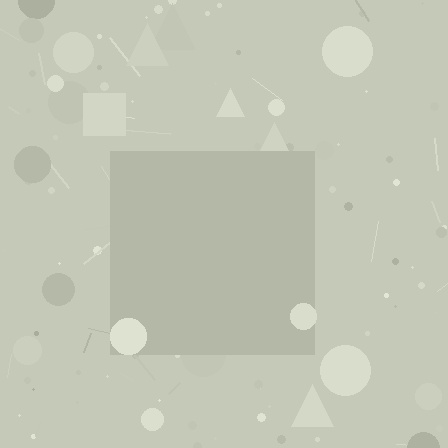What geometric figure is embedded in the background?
A square is embedded in the background.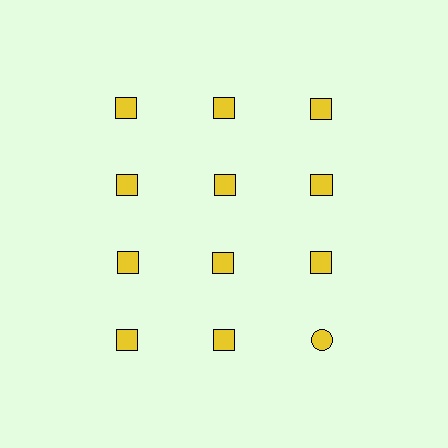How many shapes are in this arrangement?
There are 12 shapes arranged in a grid pattern.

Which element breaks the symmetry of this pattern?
The yellow circle in the fourth row, center column breaks the symmetry. All other shapes are yellow squares.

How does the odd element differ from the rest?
It has a different shape: circle instead of square.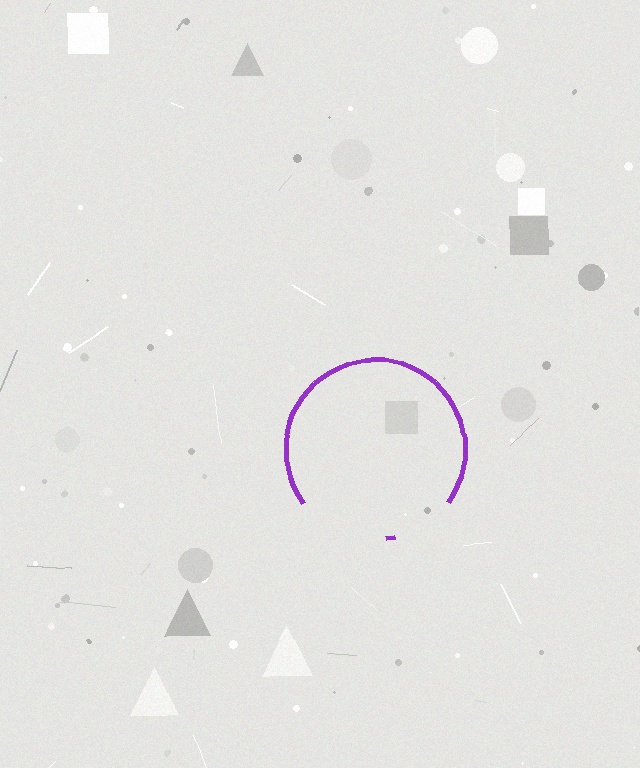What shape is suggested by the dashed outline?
The dashed outline suggests a circle.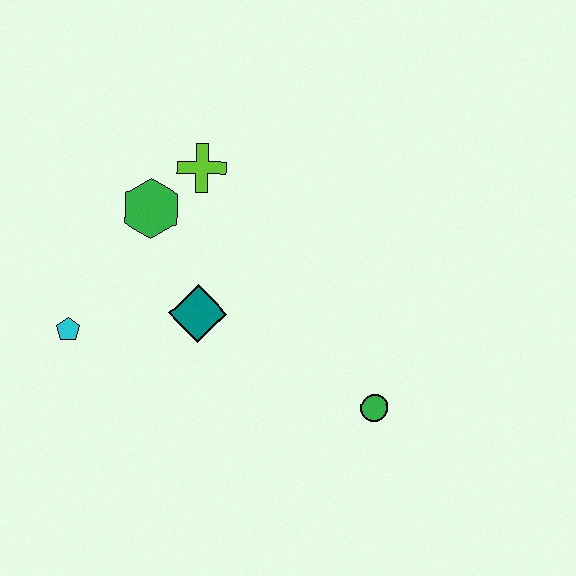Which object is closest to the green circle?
The teal diamond is closest to the green circle.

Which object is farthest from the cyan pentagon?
The green circle is farthest from the cyan pentagon.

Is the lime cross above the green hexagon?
Yes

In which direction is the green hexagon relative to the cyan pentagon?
The green hexagon is above the cyan pentagon.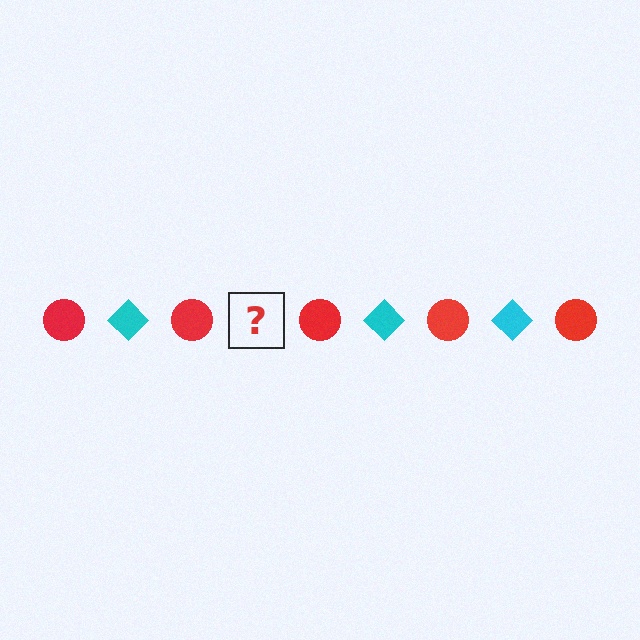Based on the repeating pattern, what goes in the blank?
The blank should be a cyan diamond.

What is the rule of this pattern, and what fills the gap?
The rule is that the pattern alternates between red circle and cyan diamond. The gap should be filled with a cyan diamond.